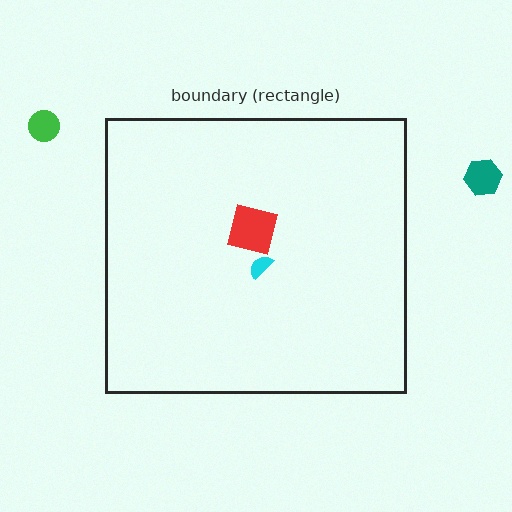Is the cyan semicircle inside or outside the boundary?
Inside.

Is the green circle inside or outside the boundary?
Outside.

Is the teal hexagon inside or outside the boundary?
Outside.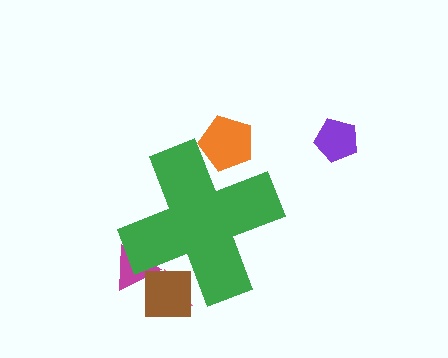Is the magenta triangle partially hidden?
Yes, the magenta triangle is partially hidden behind the green cross.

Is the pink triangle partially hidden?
Yes, the pink triangle is partially hidden behind the green cross.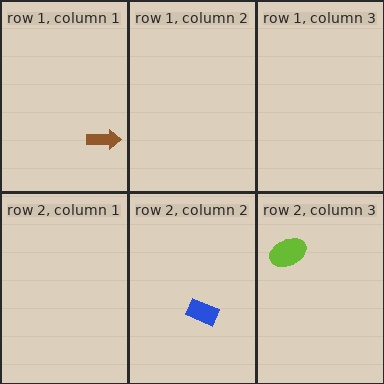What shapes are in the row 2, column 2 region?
The blue rectangle.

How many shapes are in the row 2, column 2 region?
1.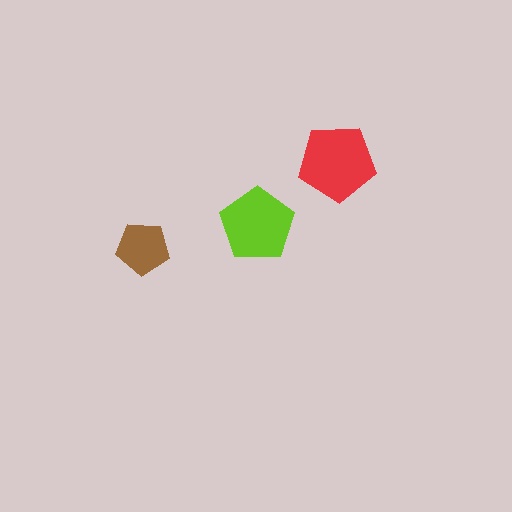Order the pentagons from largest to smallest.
the red one, the lime one, the brown one.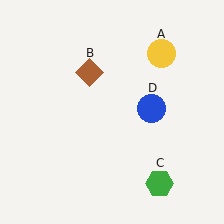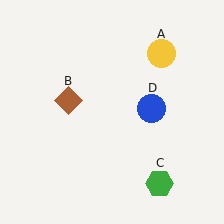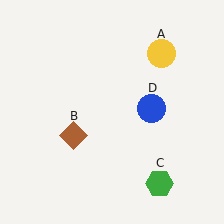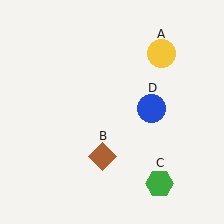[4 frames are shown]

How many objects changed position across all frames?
1 object changed position: brown diamond (object B).